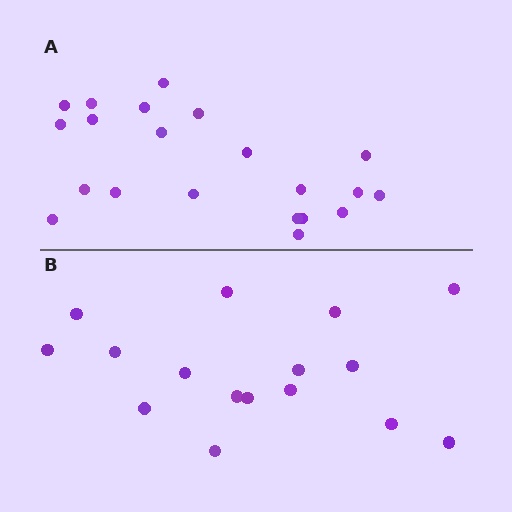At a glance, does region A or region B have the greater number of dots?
Region A (the top region) has more dots.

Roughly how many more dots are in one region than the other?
Region A has about 5 more dots than region B.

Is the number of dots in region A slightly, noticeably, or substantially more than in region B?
Region A has noticeably more, but not dramatically so. The ratio is roughly 1.3 to 1.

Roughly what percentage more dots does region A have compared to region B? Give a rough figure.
About 30% more.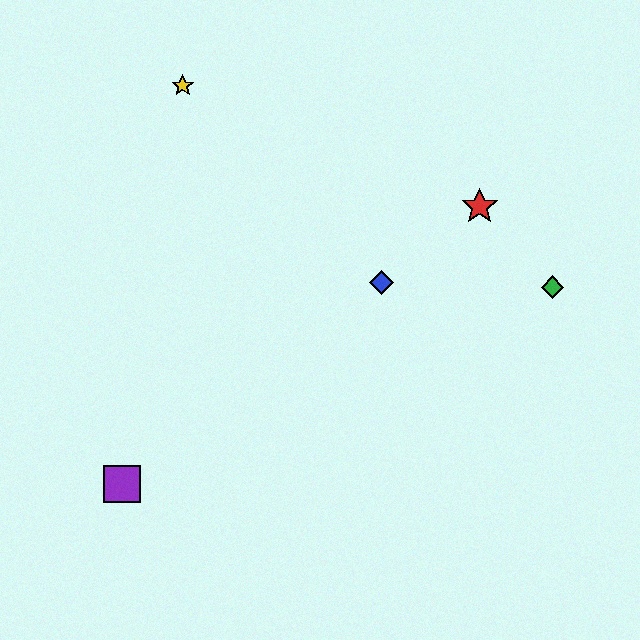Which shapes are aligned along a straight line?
The red star, the blue diamond, the purple square are aligned along a straight line.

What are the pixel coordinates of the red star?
The red star is at (480, 207).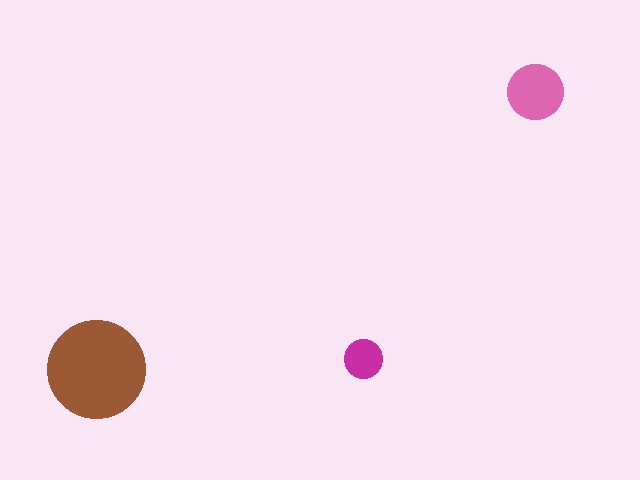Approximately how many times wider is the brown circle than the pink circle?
About 2 times wider.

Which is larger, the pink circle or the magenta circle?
The pink one.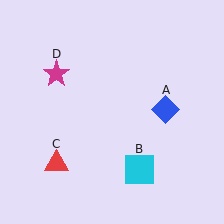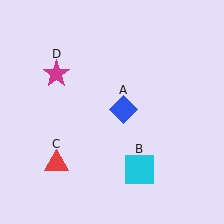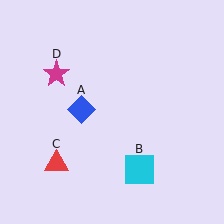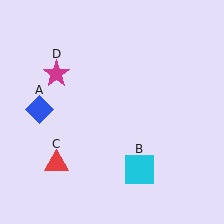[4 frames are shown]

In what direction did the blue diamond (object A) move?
The blue diamond (object A) moved left.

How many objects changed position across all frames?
1 object changed position: blue diamond (object A).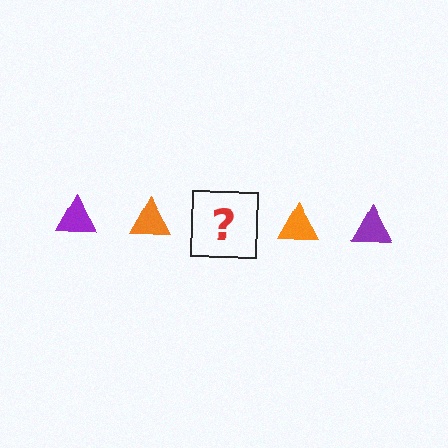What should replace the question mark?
The question mark should be replaced with a purple triangle.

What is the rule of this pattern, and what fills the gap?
The rule is that the pattern cycles through purple, orange triangles. The gap should be filled with a purple triangle.